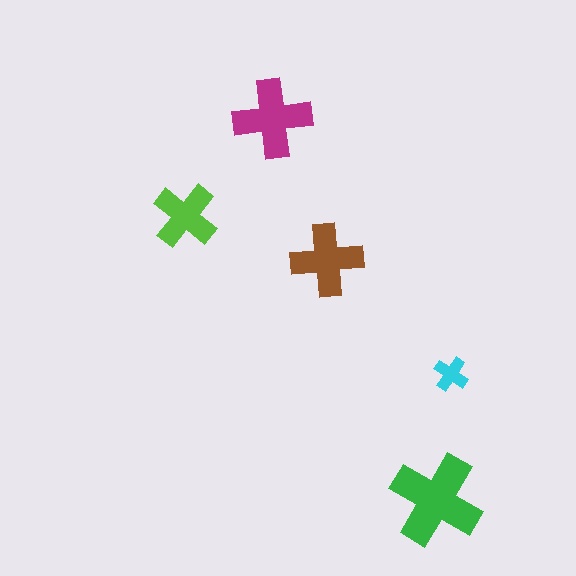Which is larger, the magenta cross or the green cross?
The green one.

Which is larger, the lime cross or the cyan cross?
The lime one.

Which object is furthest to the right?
The cyan cross is rightmost.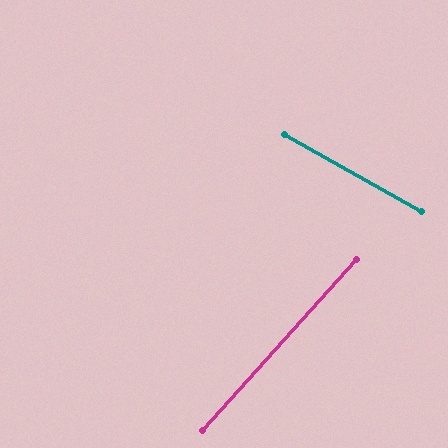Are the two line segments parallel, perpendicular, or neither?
Neither parallel nor perpendicular — they differ by about 77°.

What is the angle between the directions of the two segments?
Approximately 77 degrees.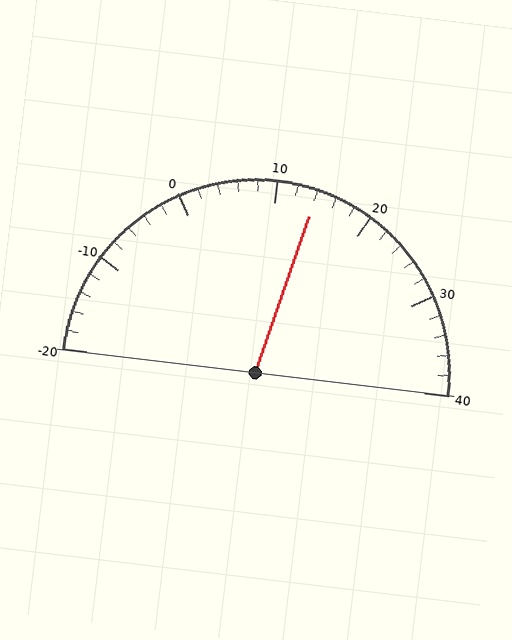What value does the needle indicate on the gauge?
The needle indicates approximately 14.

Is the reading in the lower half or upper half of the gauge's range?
The reading is in the upper half of the range (-20 to 40).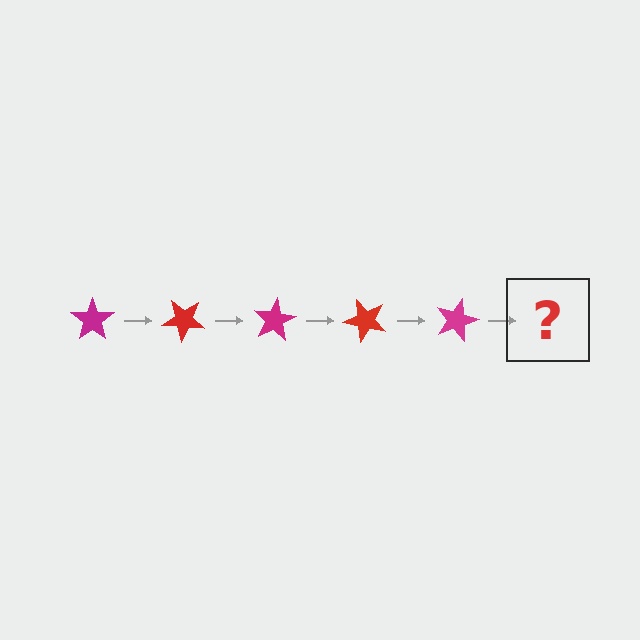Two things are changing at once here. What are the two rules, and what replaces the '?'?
The two rules are that it rotates 40 degrees each step and the color cycles through magenta and red. The '?' should be a red star, rotated 200 degrees from the start.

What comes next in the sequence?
The next element should be a red star, rotated 200 degrees from the start.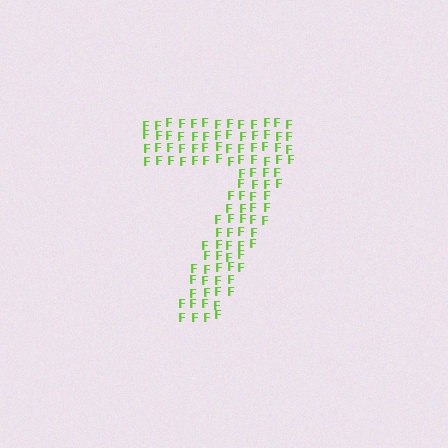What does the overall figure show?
The overall figure shows the digit 7.